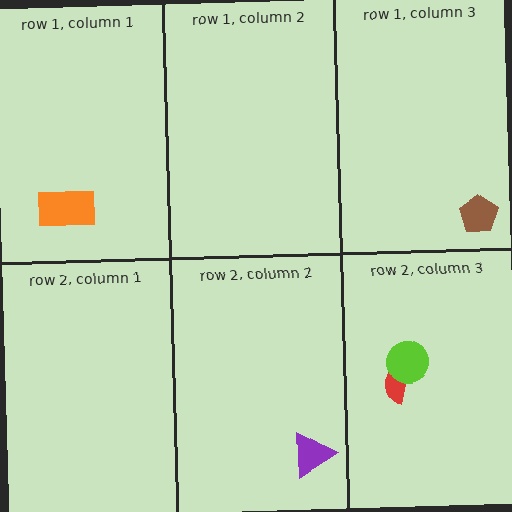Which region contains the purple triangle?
The row 2, column 2 region.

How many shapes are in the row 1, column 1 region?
1.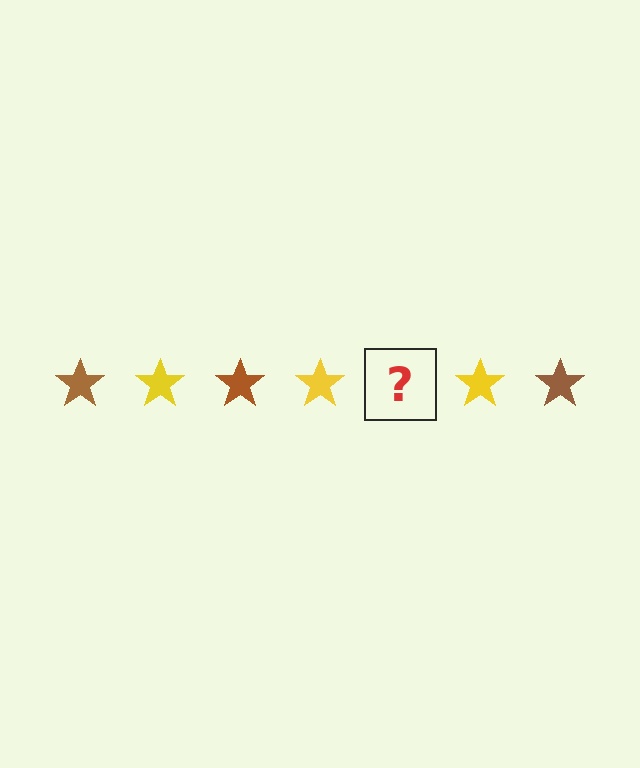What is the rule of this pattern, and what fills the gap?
The rule is that the pattern cycles through brown, yellow stars. The gap should be filled with a brown star.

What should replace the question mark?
The question mark should be replaced with a brown star.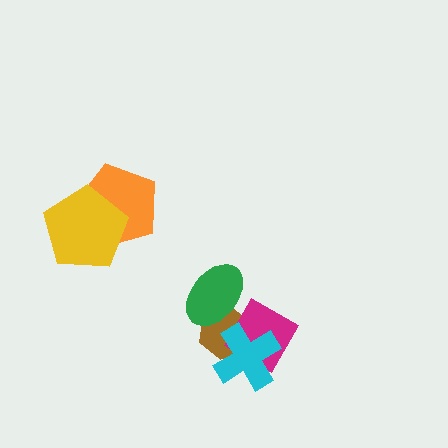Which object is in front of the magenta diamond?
The cyan cross is in front of the magenta diamond.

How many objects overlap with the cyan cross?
2 objects overlap with the cyan cross.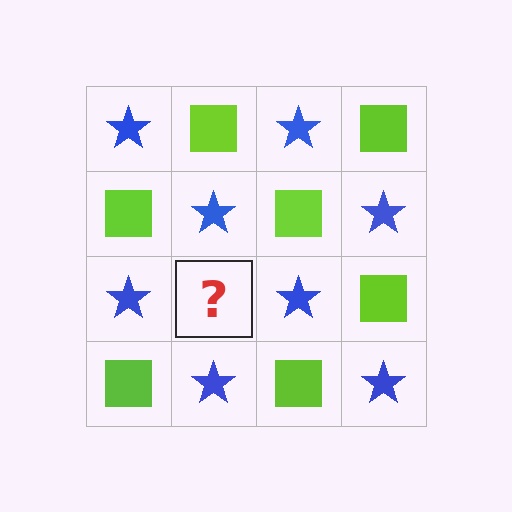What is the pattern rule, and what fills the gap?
The rule is that it alternates blue star and lime square in a checkerboard pattern. The gap should be filled with a lime square.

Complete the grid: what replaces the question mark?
The question mark should be replaced with a lime square.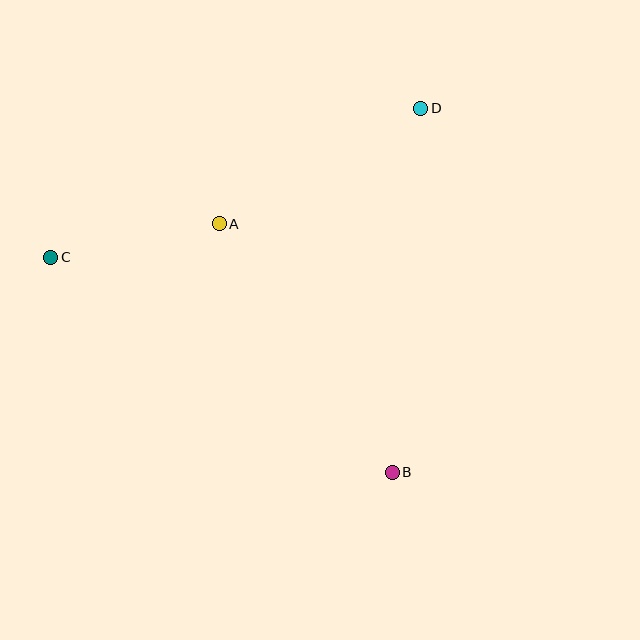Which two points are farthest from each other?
Points B and C are farthest from each other.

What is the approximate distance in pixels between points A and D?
The distance between A and D is approximately 232 pixels.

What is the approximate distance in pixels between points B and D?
The distance between B and D is approximately 365 pixels.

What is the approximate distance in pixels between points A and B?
The distance between A and B is approximately 303 pixels.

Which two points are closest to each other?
Points A and C are closest to each other.